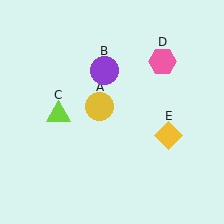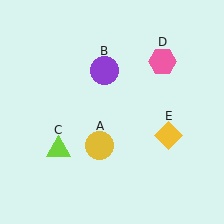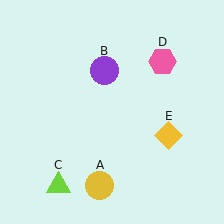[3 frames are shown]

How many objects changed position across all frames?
2 objects changed position: yellow circle (object A), lime triangle (object C).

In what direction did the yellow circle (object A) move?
The yellow circle (object A) moved down.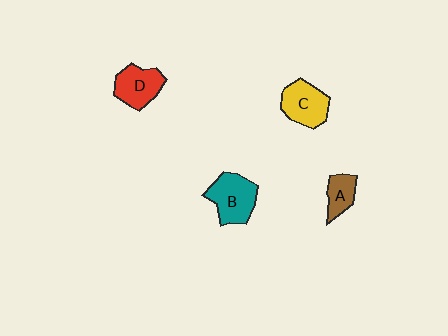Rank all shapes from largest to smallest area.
From largest to smallest: B (teal), C (yellow), D (red), A (brown).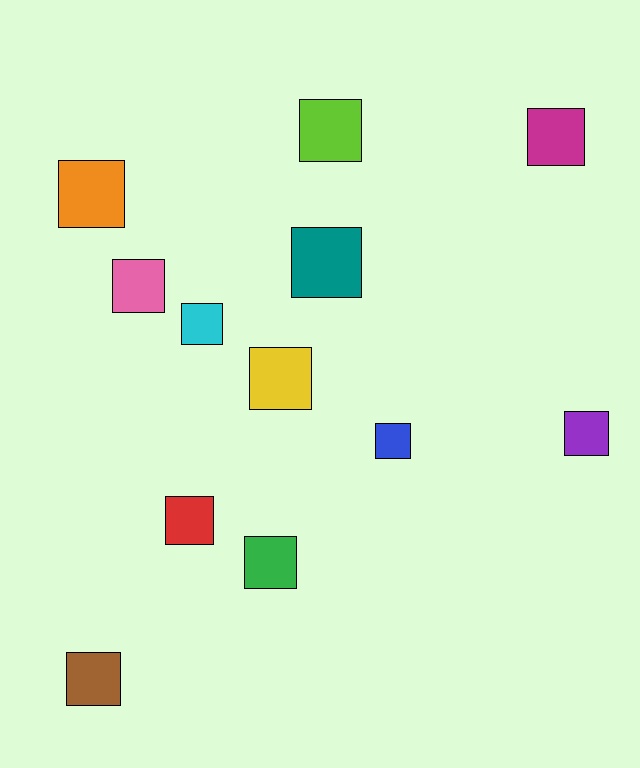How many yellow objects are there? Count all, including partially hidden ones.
There is 1 yellow object.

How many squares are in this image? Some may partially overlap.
There are 12 squares.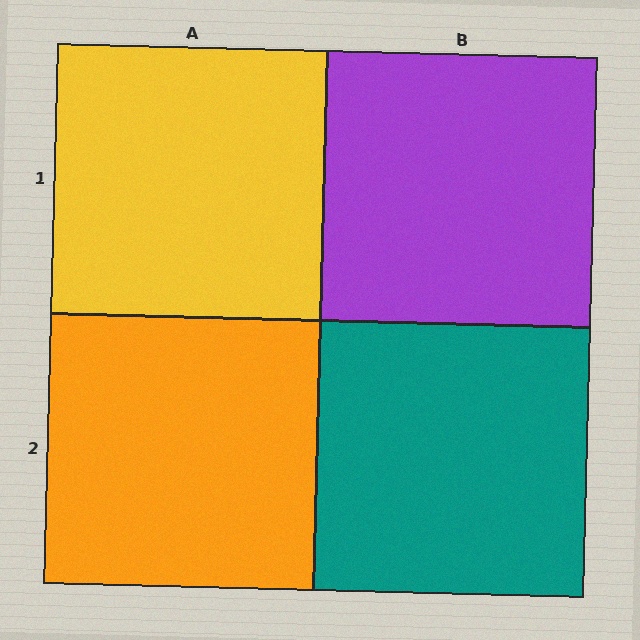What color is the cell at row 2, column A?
Orange.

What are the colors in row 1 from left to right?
Yellow, purple.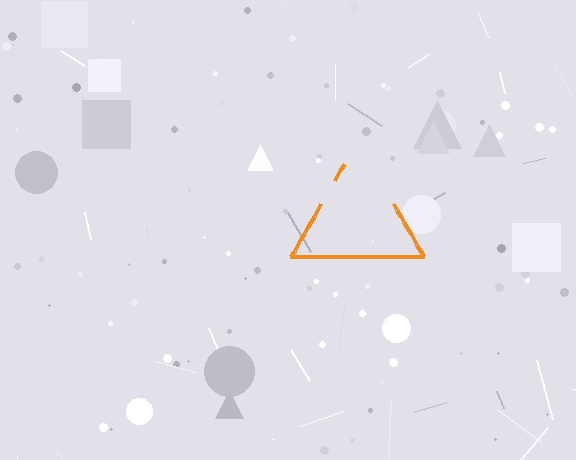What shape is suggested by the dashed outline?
The dashed outline suggests a triangle.